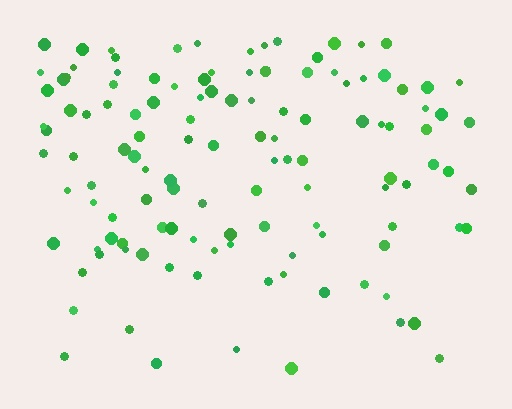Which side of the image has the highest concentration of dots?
The top.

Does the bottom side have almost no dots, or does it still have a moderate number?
Still a moderate number, just noticeably fewer than the top.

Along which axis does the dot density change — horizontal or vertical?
Vertical.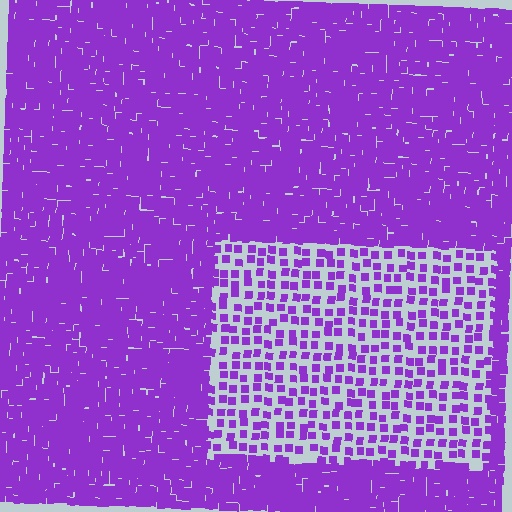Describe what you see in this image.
The image contains small purple elements arranged at two different densities. A rectangle-shaped region is visible where the elements are less densely packed than the surrounding area.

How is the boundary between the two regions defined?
The boundary is defined by a change in element density (approximately 2.8x ratio). All elements are the same color, size, and shape.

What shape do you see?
I see a rectangle.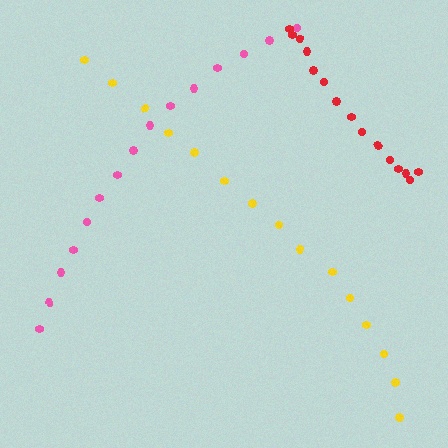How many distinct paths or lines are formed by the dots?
There are 3 distinct paths.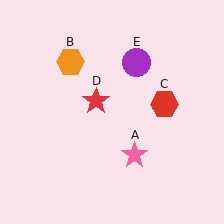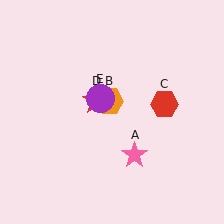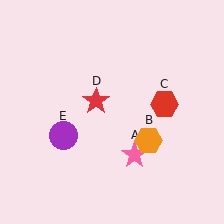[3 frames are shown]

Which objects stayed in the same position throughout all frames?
Pink star (object A) and red hexagon (object C) and red star (object D) remained stationary.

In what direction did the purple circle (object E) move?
The purple circle (object E) moved down and to the left.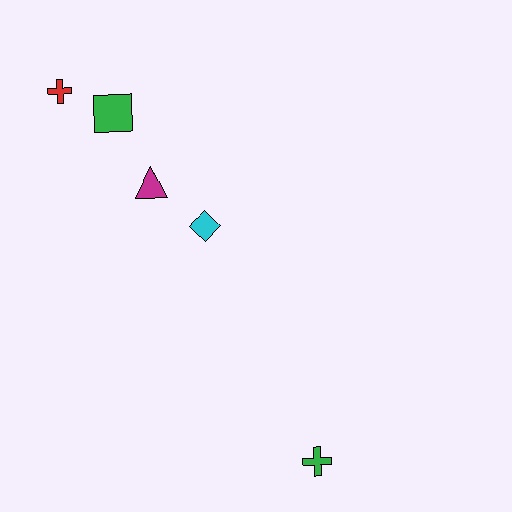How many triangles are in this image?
There is 1 triangle.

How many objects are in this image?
There are 5 objects.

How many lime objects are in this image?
There are no lime objects.